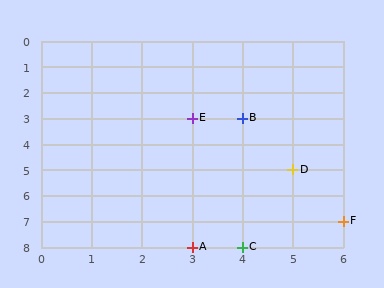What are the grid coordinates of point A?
Point A is at grid coordinates (3, 8).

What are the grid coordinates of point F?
Point F is at grid coordinates (6, 7).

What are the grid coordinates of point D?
Point D is at grid coordinates (5, 5).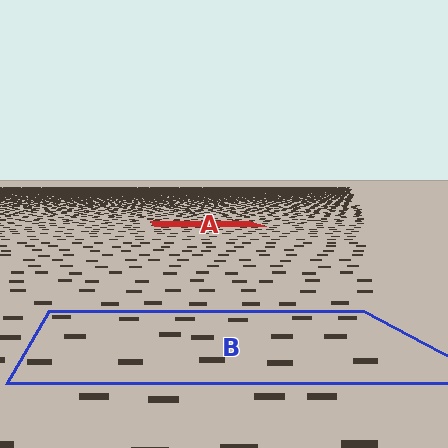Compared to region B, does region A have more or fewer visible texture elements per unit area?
Region A has more texture elements per unit area — they are packed more densely because it is farther away.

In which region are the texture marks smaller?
The texture marks are smaller in region A, because it is farther away.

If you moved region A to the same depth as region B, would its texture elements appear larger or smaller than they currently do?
They would appear larger. At a closer depth, the same texture elements are projected at a bigger on-screen size.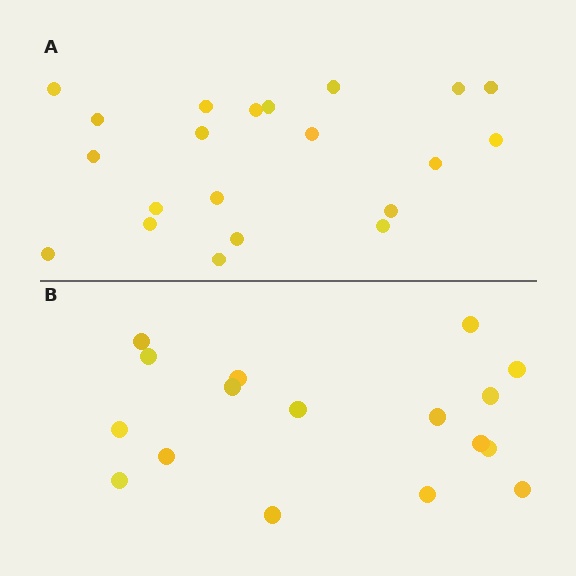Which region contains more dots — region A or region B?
Region A (the top region) has more dots.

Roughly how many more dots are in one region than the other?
Region A has about 4 more dots than region B.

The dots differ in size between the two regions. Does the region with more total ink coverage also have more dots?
No. Region B has more total ink coverage because its dots are larger, but region A actually contains more individual dots. Total area can be misleading — the number of items is what matters here.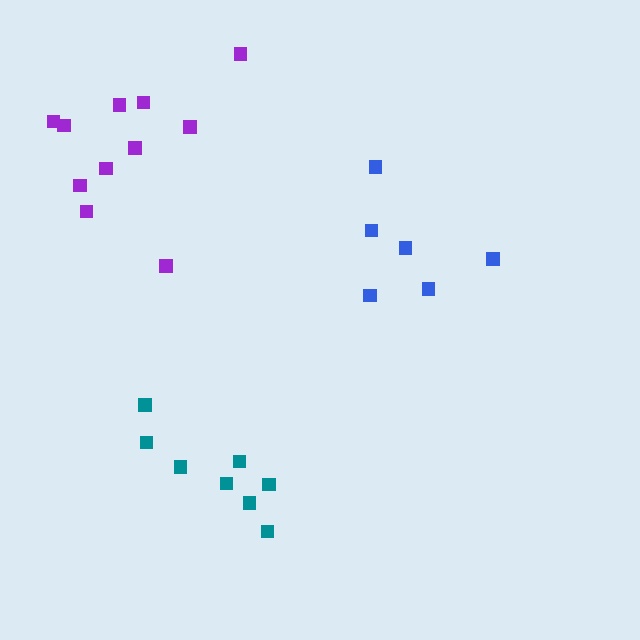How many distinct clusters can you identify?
There are 3 distinct clusters.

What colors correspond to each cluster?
The clusters are colored: teal, blue, purple.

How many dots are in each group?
Group 1: 8 dots, Group 2: 6 dots, Group 3: 11 dots (25 total).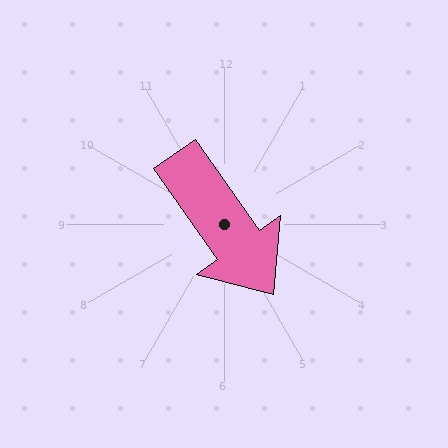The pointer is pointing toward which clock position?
Roughly 5 o'clock.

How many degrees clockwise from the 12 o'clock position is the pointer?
Approximately 145 degrees.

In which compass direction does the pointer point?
Southeast.